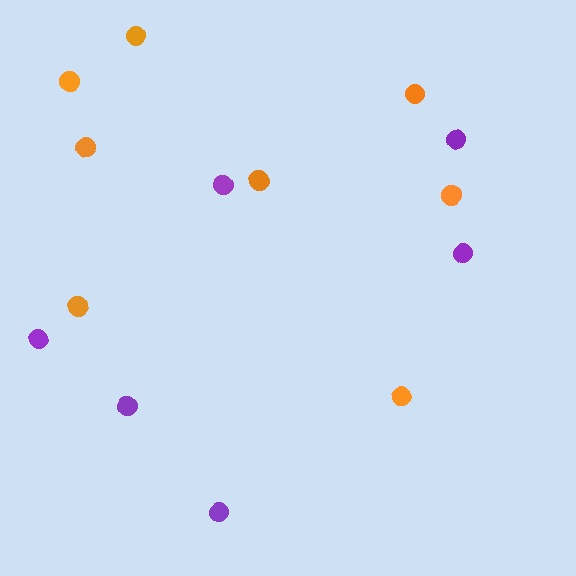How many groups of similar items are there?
There are 2 groups: one group of orange circles (8) and one group of purple circles (6).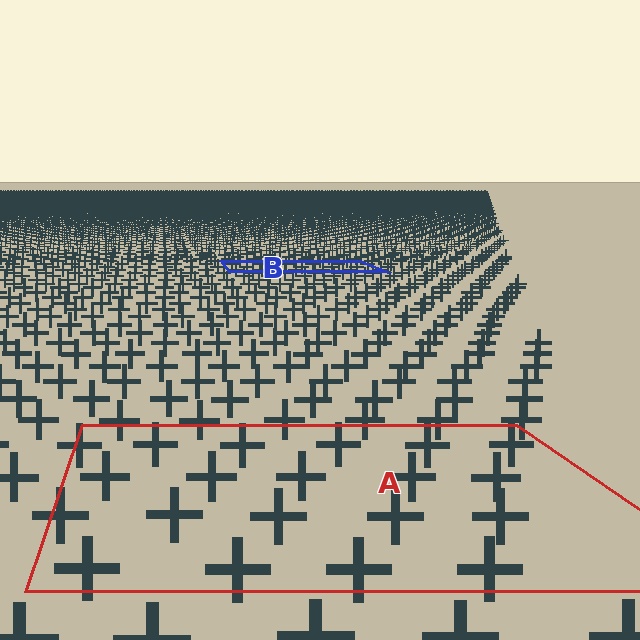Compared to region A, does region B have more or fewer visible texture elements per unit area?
Region B has more texture elements per unit area — they are packed more densely because it is farther away.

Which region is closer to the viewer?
Region A is closer. The texture elements there are larger and more spread out.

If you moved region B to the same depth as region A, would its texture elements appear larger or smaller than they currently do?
They would appear larger. At a closer depth, the same texture elements are projected at a bigger on-screen size.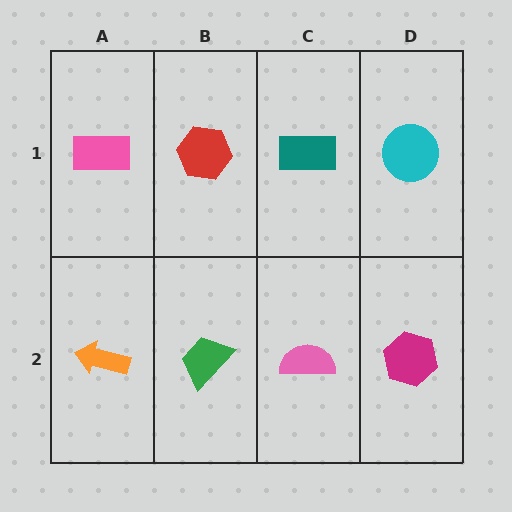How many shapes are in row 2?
4 shapes.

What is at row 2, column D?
A magenta hexagon.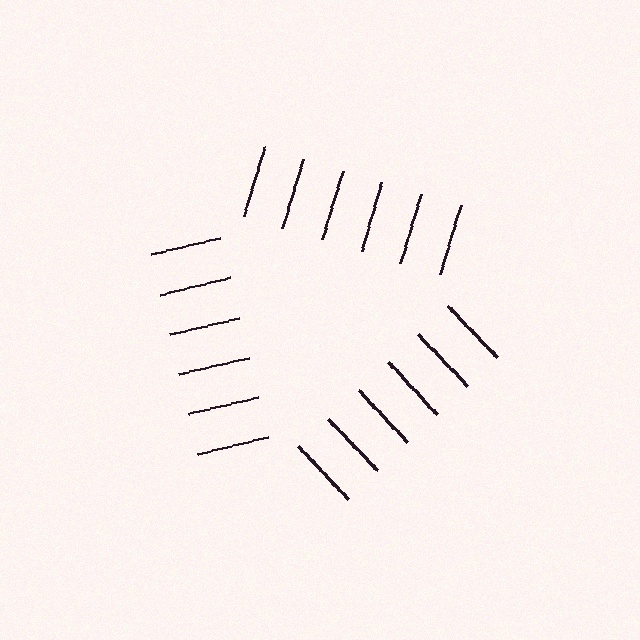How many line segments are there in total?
18 — 6 along each of the 3 edges.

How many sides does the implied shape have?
3 sides — the line-ends trace a triangle.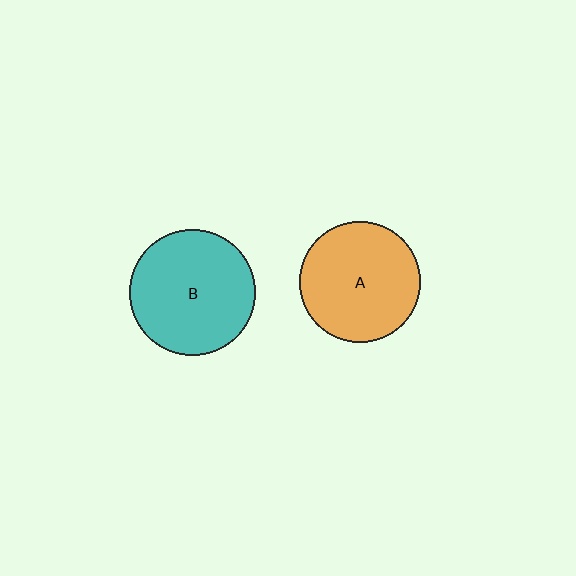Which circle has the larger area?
Circle B (teal).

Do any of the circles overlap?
No, none of the circles overlap.